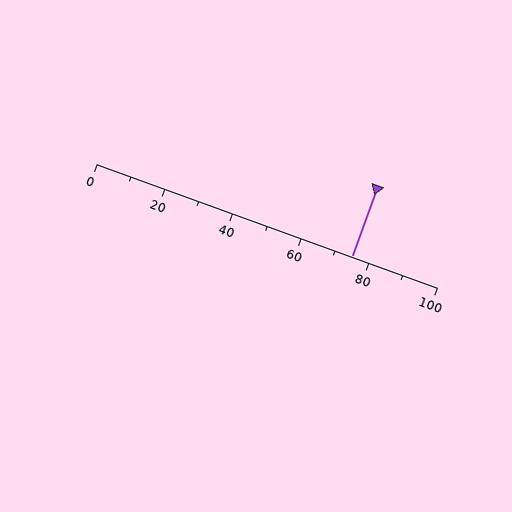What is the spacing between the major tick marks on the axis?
The major ticks are spaced 20 apart.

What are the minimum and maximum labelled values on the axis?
The axis runs from 0 to 100.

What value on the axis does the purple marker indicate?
The marker indicates approximately 75.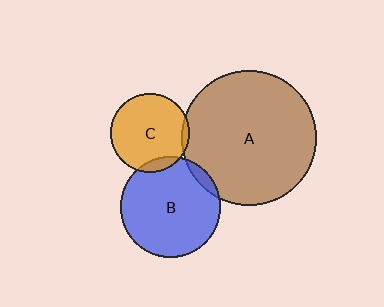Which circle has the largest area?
Circle A (brown).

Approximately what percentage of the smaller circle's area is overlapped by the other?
Approximately 5%.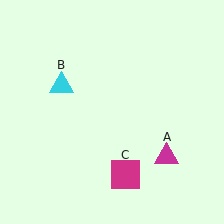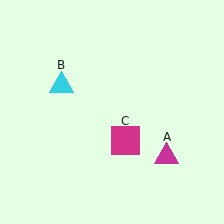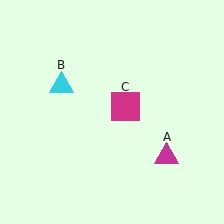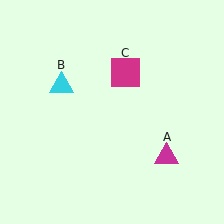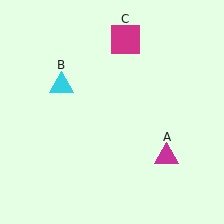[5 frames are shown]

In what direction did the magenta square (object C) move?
The magenta square (object C) moved up.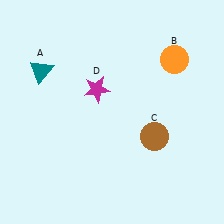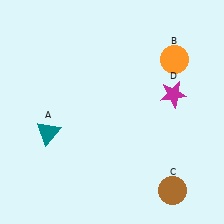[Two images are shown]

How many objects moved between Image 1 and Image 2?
3 objects moved between the two images.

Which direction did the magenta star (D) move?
The magenta star (D) moved right.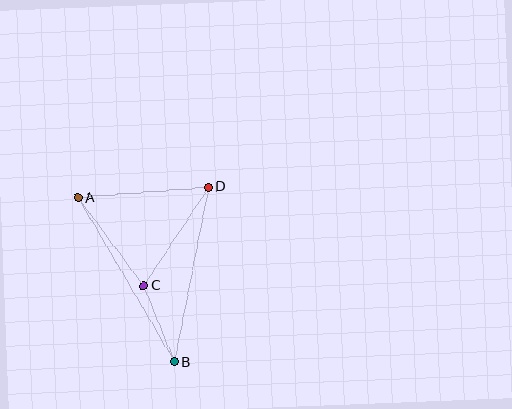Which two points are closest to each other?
Points B and C are closest to each other.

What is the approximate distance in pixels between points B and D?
The distance between B and D is approximately 178 pixels.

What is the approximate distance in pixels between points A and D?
The distance between A and D is approximately 131 pixels.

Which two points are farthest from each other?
Points A and B are farthest from each other.